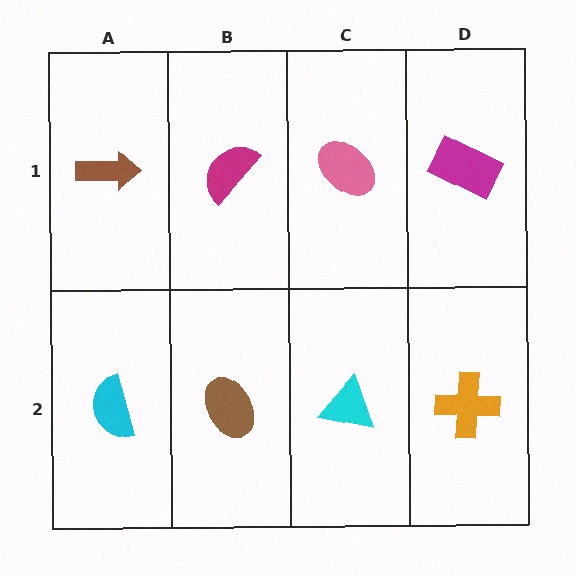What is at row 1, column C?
A pink ellipse.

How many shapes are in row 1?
4 shapes.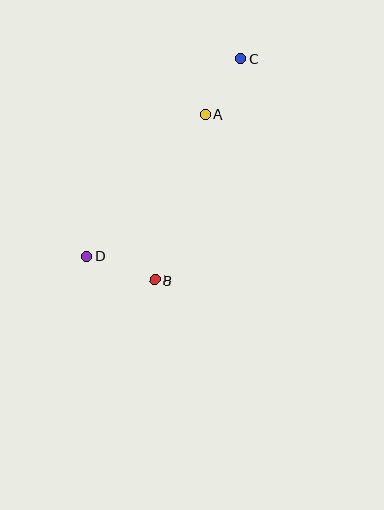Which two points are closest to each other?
Points A and C are closest to each other.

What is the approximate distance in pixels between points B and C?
The distance between B and C is approximately 237 pixels.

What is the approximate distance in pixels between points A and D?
The distance between A and D is approximately 185 pixels.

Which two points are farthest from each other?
Points C and D are farthest from each other.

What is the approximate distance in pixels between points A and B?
The distance between A and B is approximately 173 pixels.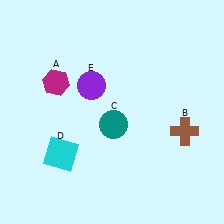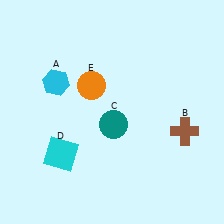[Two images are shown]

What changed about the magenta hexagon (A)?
In Image 1, A is magenta. In Image 2, it changed to cyan.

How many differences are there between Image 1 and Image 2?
There are 2 differences between the two images.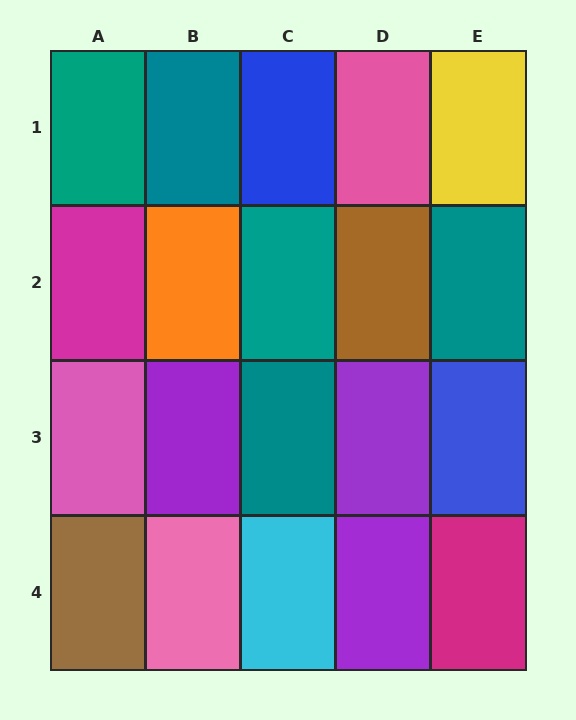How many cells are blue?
2 cells are blue.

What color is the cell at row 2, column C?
Teal.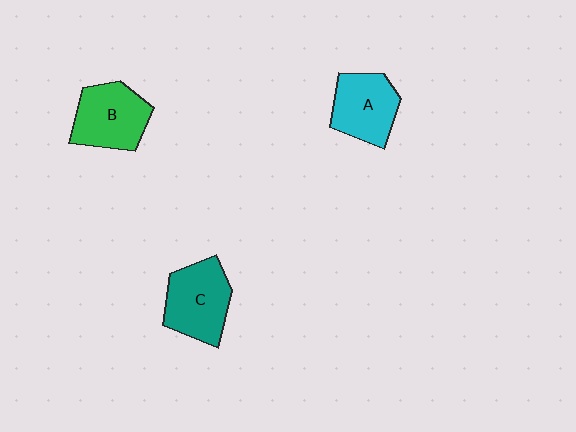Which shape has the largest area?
Shape C (teal).